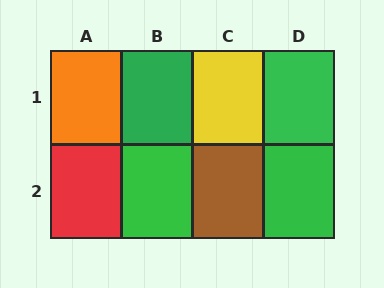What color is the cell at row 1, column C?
Yellow.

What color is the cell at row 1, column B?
Green.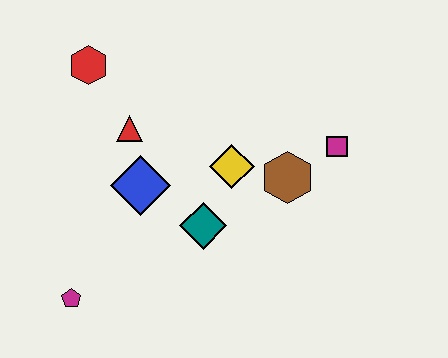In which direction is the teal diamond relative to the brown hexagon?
The teal diamond is to the left of the brown hexagon.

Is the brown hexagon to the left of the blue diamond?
No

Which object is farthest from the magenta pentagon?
The magenta square is farthest from the magenta pentagon.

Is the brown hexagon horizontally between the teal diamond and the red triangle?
No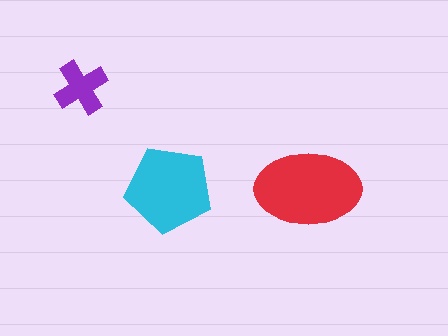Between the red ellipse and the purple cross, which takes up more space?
The red ellipse.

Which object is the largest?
The red ellipse.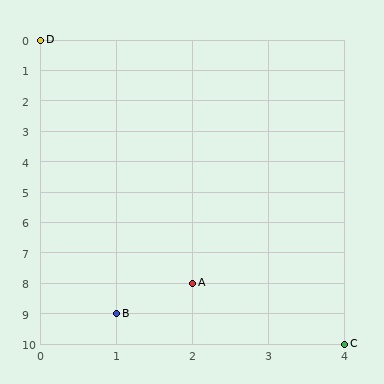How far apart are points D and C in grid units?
Points D and C are 4 columns and 10 rows apart (about 10.8 grid units diagonally).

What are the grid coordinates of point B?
Point B is at grid coordinates (1, 9).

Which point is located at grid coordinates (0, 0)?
Point D is at (0, 0).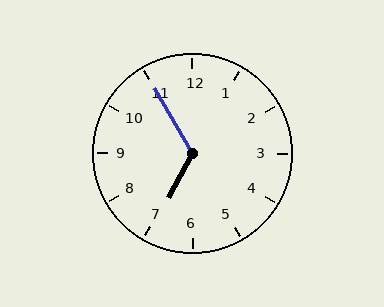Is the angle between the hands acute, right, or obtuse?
It is obtuse.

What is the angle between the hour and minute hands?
Approximately 122 degrees.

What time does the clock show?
6:55.